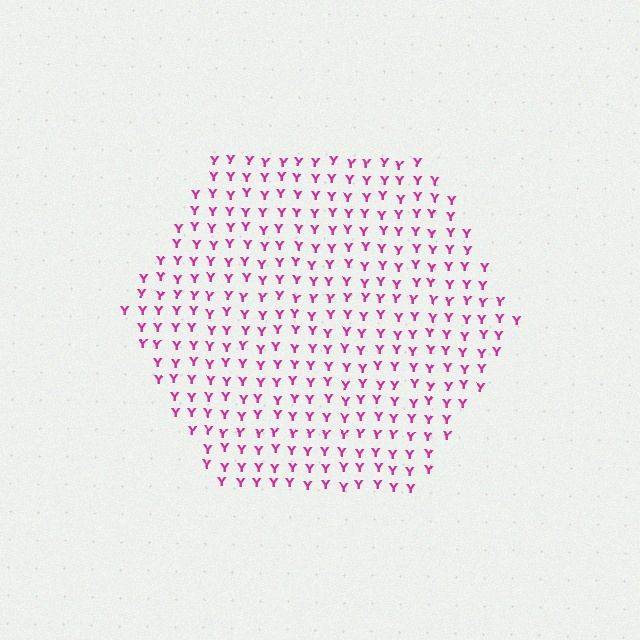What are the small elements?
The small elements are letter Y's.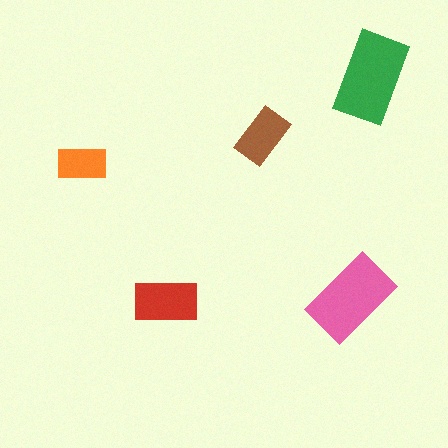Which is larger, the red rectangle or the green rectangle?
The green one.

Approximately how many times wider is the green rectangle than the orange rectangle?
About 2 times wider.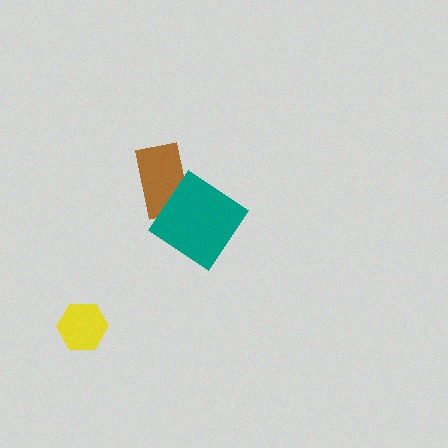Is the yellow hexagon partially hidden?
No, no other shape covers it.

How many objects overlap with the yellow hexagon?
0 objects overlap with the yellow hexagon.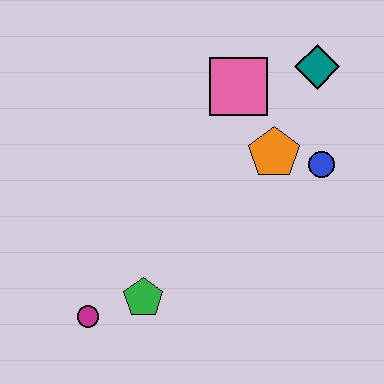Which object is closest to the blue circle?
The orange pentagon is closest to the blue circle.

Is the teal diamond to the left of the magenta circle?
No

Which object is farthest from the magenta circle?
The teal diamond is farthest from the magenta circle.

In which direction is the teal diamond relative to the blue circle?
The teal diamond is above the blue circle.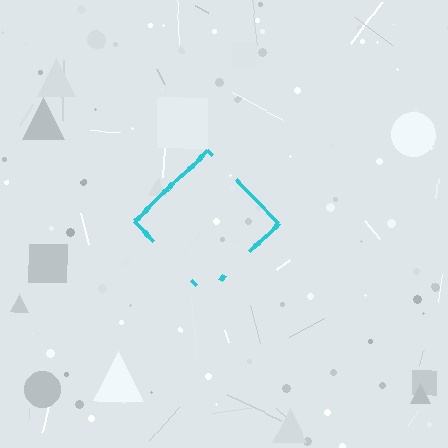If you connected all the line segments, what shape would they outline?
They would outline a diamond.